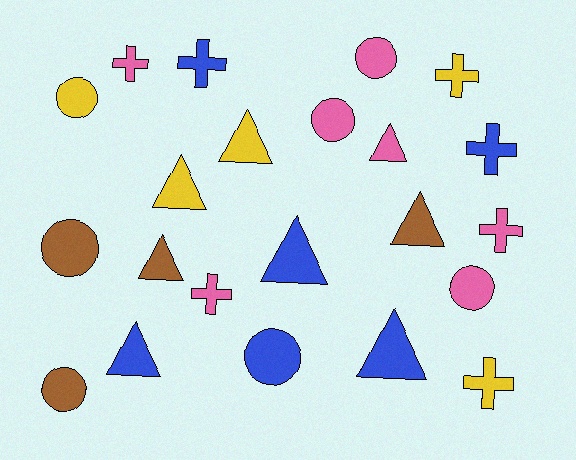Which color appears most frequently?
Pink, with 7 objects.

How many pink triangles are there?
There is 1 pink triangle.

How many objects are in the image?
There are 22 objects.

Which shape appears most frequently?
Triangle, with 8 objects.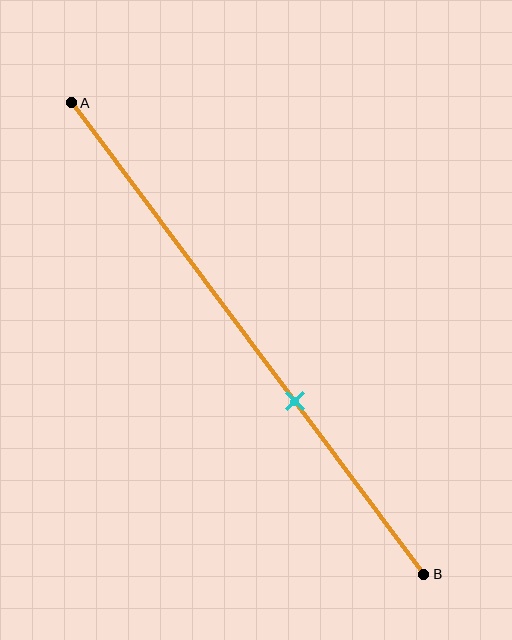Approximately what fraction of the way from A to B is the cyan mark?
The cyan mark is approximately 65% of the way from A to B.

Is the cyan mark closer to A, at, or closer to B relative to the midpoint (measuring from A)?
The cyan mark is closer to point B than the midpoint of segment AB.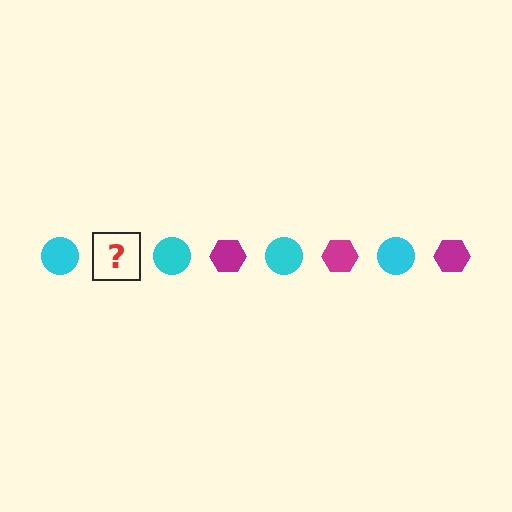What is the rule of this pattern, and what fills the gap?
The rule is that the pattern alternates between cyan circle and magenta hexagon. The gap should be filled with a magenta hexagon.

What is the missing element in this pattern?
The missing element is a magenta hexagon.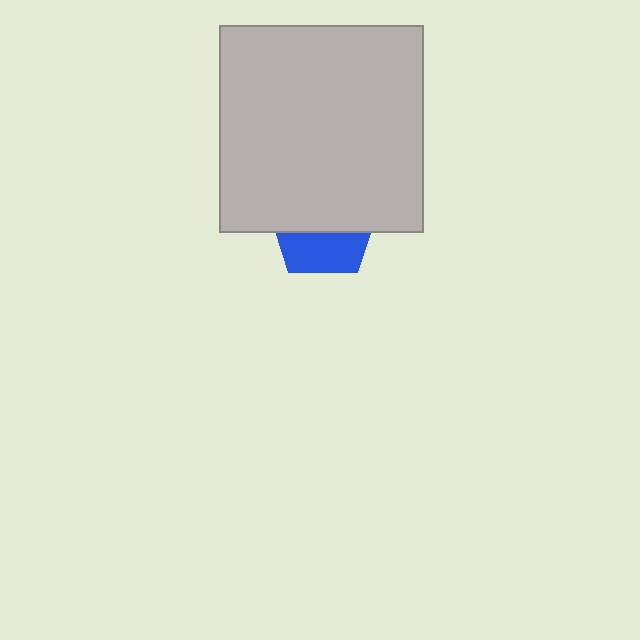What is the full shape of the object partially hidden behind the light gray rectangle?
The partially hidden object is a blue pentagon.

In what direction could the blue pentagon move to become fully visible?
The blue pentagon could move down. That would shift it out from behind the light gray rectangle entirely.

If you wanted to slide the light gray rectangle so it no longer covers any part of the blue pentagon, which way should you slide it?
Slide it up — that is the most direct way to separate the two shapes.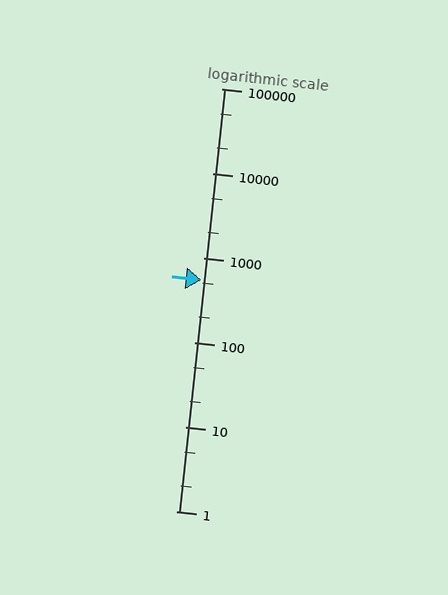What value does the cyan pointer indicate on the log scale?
The pointer indicates approximately 550.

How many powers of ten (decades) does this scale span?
The scale spans 5 decades, from 1 to 100000.